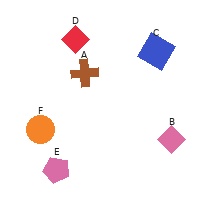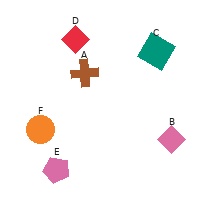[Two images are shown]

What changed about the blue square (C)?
In Image 1, C is blue. In Image 2, it changed to teal.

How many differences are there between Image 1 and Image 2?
There is 1 difference between the two images.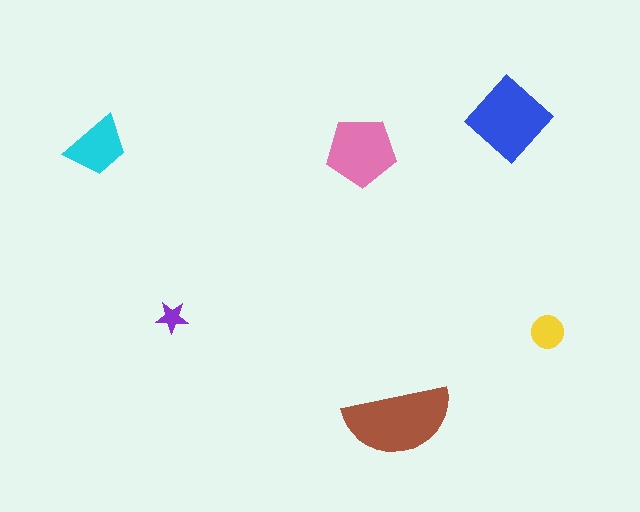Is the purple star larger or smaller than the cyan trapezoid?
Smaller.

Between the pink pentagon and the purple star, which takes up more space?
The pink pentagon.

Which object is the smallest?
The purple star.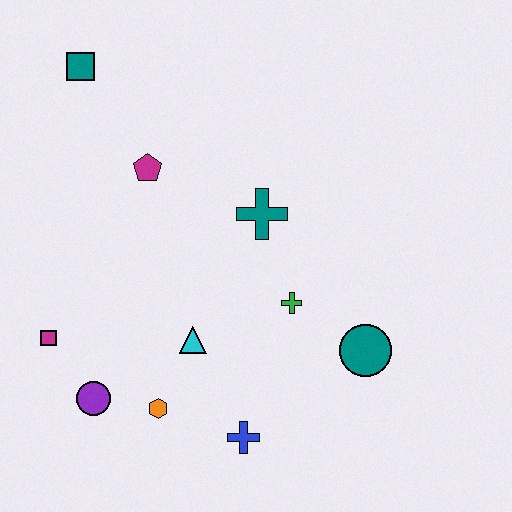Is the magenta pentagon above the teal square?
No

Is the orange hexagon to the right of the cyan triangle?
No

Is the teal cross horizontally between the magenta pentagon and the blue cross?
No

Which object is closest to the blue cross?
The orange hexagon is closest to the blue cross.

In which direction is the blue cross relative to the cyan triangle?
The blue cross is below the cyan triangle.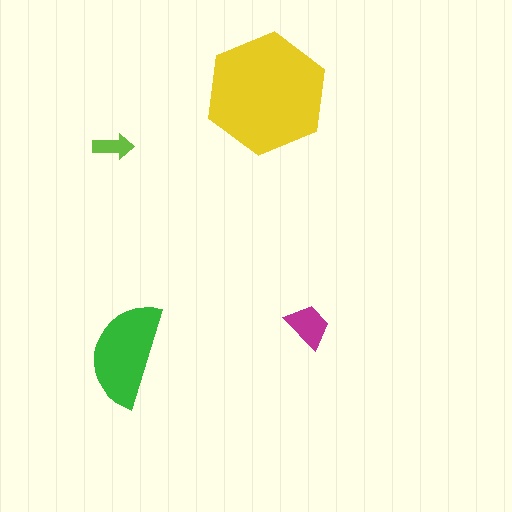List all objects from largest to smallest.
The yellow hexagon, the green semicircle, the magenta trapezoid, the lime arrow.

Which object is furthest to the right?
The magenta trapezoid is rightmost.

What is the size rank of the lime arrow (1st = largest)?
4th.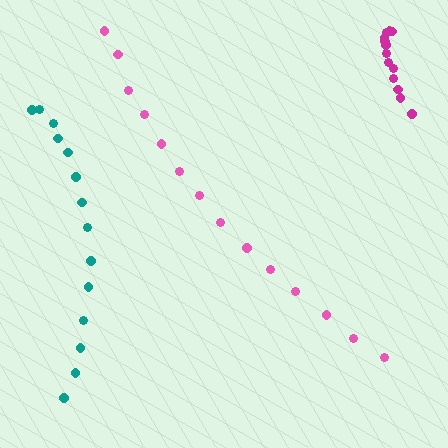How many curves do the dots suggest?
There are 3 distinct paths.